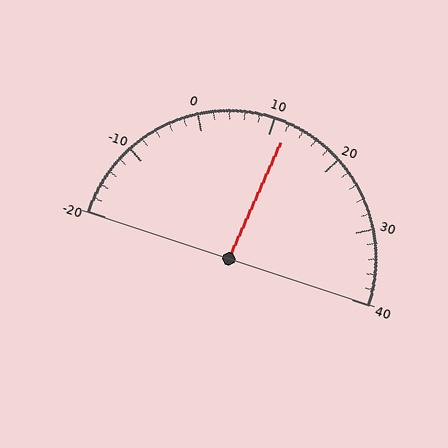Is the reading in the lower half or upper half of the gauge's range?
The reading is in the upper half of the range (-20 to 40).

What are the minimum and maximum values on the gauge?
The gauge ranges from -20 to 40.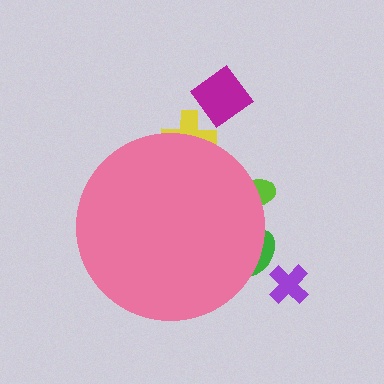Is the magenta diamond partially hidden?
No, the magenta diamond is fully visible.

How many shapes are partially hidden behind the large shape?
3 shapes are partially hidden.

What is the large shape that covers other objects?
A pink circle.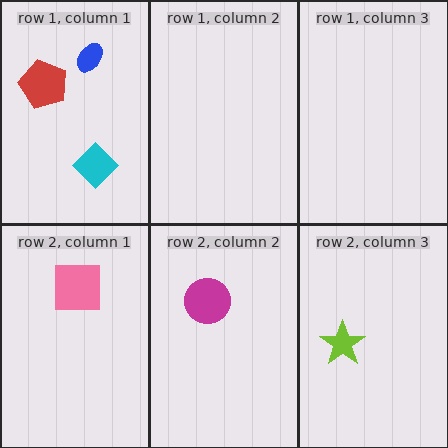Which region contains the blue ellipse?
The row 1, column 1 region.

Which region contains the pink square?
The row 2, column 1 region.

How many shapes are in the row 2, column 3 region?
1.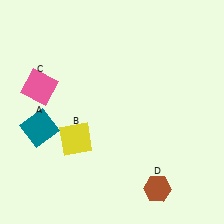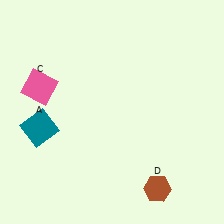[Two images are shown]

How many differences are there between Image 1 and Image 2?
There is 1 difference between the two images.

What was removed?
The yellow square (B) was removed in Image 2.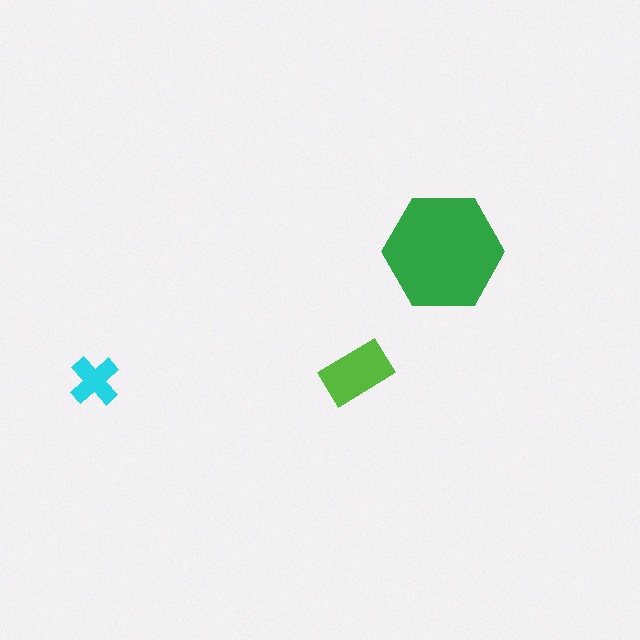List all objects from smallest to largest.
The cyan cross, the lime rectangle, the green hexagon.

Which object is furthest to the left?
The cyan cross is leftmost.